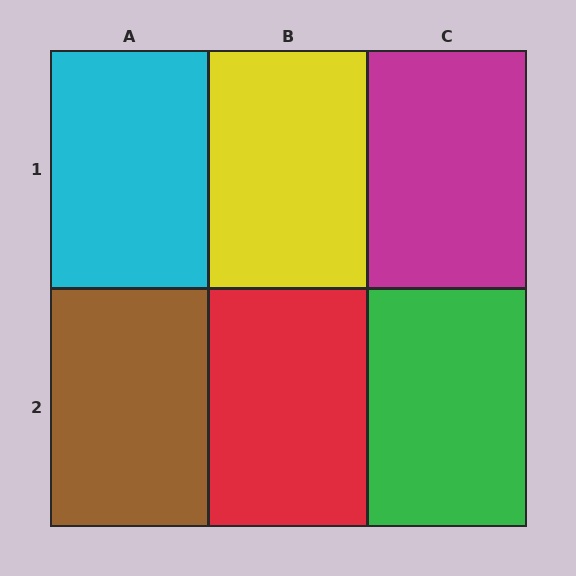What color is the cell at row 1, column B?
Yellow.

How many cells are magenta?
1 cell is magenta.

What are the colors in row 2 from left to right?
Brown, red, green.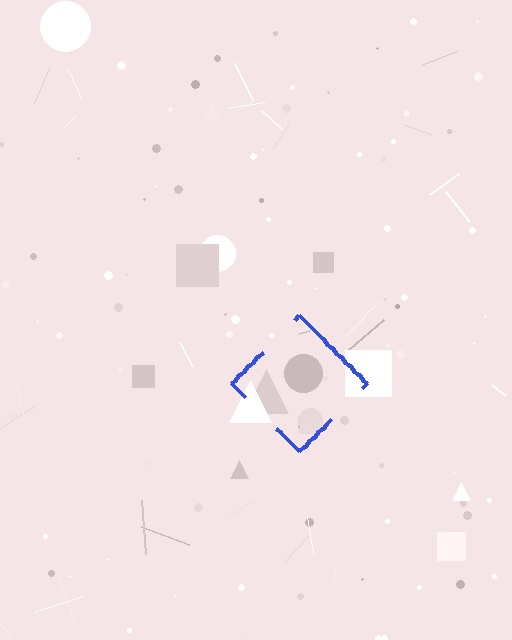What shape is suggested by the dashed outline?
The dashed outline suggests a diamond.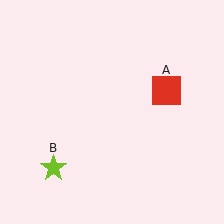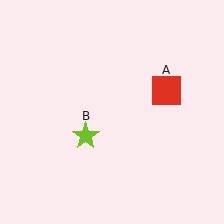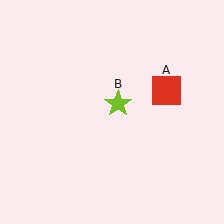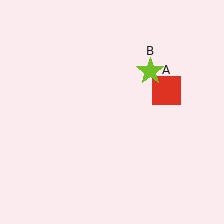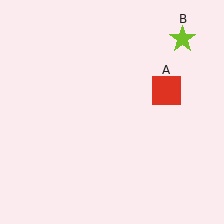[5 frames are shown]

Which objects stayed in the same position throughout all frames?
Red square (object A) remained stationary.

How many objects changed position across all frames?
1 object changed position: lime star (object B).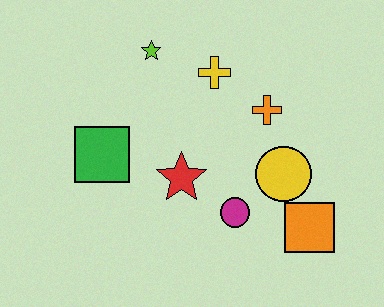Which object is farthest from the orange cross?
The green square is farthest from the orange cross.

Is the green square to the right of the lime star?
No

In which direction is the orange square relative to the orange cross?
The orange square is below the orange cross.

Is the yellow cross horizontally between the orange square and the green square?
Yes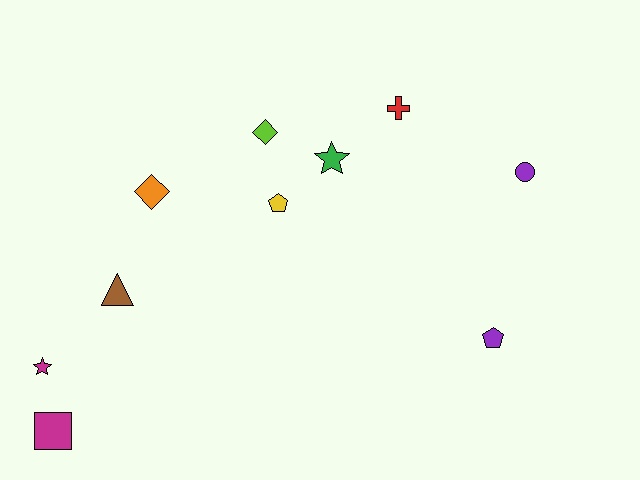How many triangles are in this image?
There is 1 triangle.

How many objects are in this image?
There are 10 objects.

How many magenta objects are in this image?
There are 2 magenta objects.